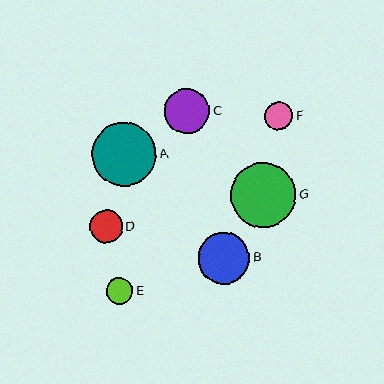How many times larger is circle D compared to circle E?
Circle D is approximately 1.2 times the size of circle E.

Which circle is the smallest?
Circle E is the smallest with a size of approximately 27 pixels.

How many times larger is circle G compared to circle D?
Circle G is approximately 2.0 times the size of circle D.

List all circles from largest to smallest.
From largest to smallest: G, A, B, C, D, F, E.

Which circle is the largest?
Circle G is the largest with a size of approximately 65 pixels.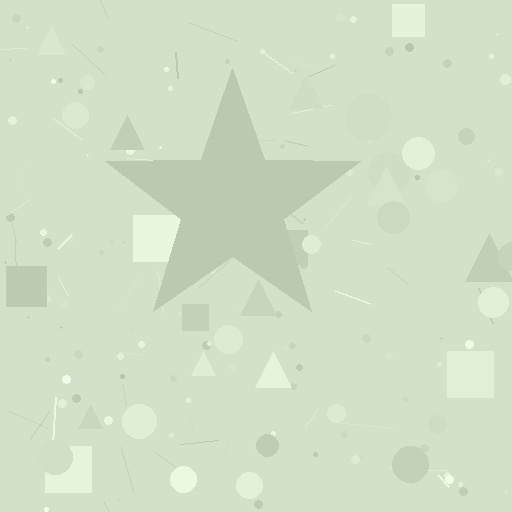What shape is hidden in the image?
A star is hidden in the image.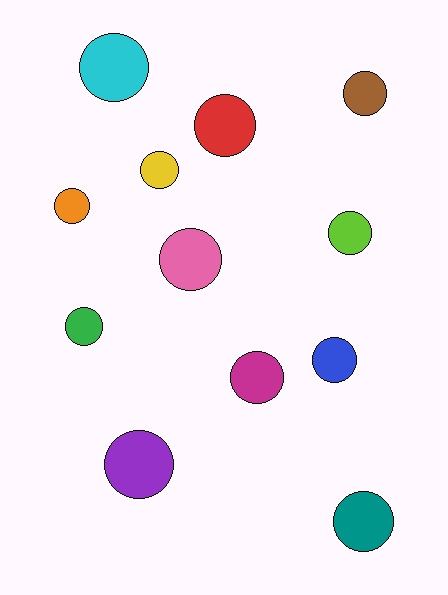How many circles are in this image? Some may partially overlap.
There are 12 circles.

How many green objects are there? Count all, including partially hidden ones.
There is 1 green object.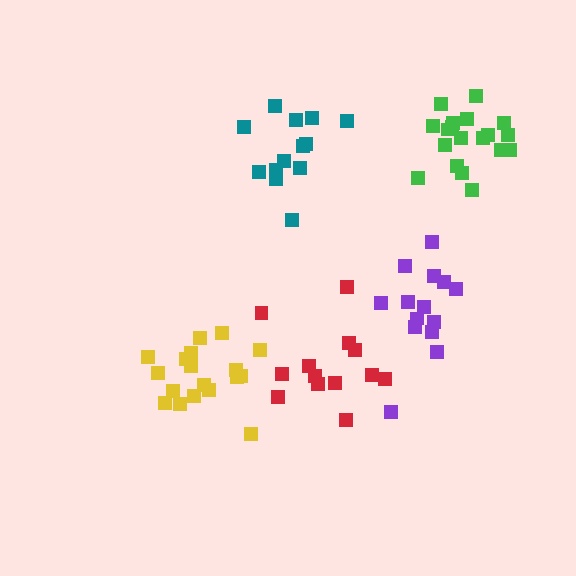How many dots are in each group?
Group 1: 13 dots, Group 2: 18 dots, Group 3: 19 dots, Group 4: 14 dots, Group 5: 13 dots (77 total).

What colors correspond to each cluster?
The clusters are colored: teal, yellow, green, purple, red.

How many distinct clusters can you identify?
There are 5 distinct clusters.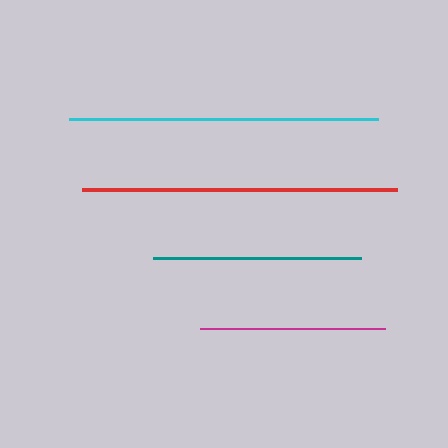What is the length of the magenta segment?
The magenta segment is approximately 185 pixels long.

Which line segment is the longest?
The red line is the longest at approximately 315 pixels.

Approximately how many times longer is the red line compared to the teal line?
The red line is approximately 1.5 times the length of the teal line.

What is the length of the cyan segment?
The cyan segment is approximately 309 pixels long.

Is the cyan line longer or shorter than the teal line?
The cyan line is longer than the teal line.